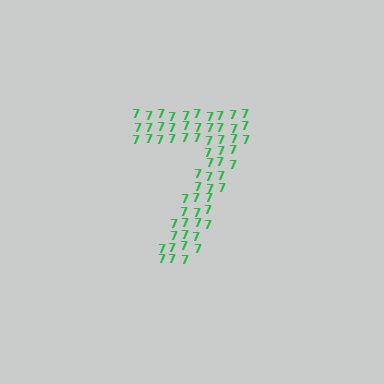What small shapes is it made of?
It is made of small digit 7's.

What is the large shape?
The large shape is the digit 7.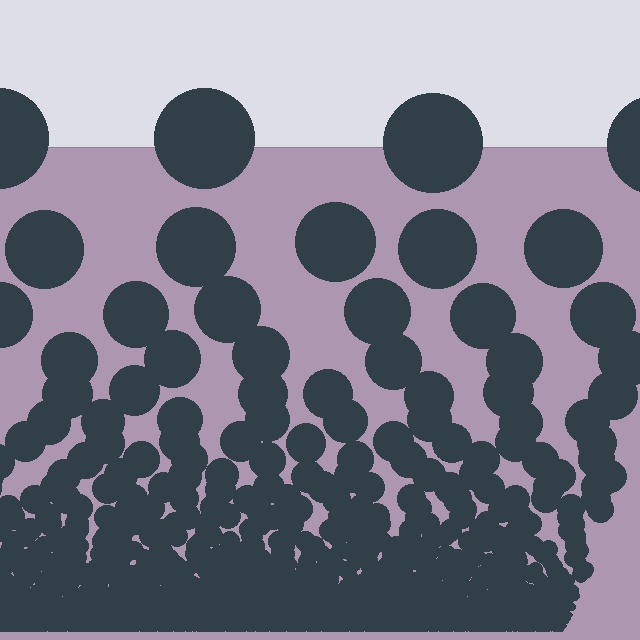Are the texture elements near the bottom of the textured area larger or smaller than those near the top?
Smaller. The gradient is inverted — elements near the bottom are smaller and denser.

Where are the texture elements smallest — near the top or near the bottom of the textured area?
Near the bottom.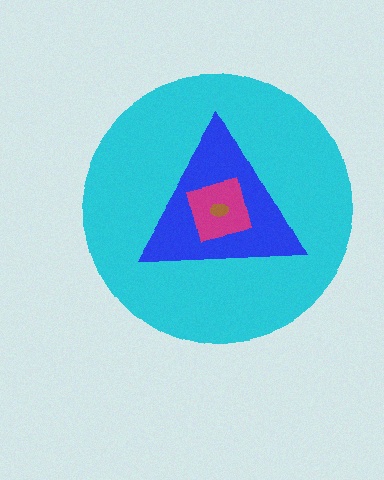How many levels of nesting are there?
4.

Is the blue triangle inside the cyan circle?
Yes.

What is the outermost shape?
The cyan circle.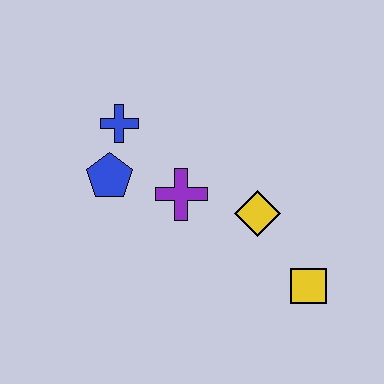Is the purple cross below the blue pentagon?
Yes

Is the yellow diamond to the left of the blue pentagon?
No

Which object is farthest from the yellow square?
The blue cross is farthest from the yellow square.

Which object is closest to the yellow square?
The yellow diamond is closest to the yellow square.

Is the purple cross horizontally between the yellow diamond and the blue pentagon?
Yes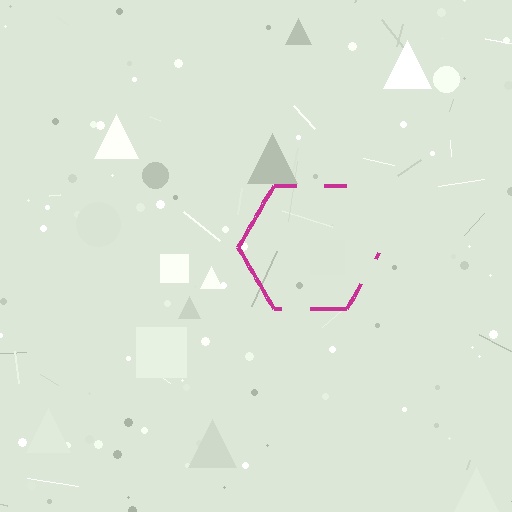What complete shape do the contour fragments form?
The contour fragments form a hexagon.